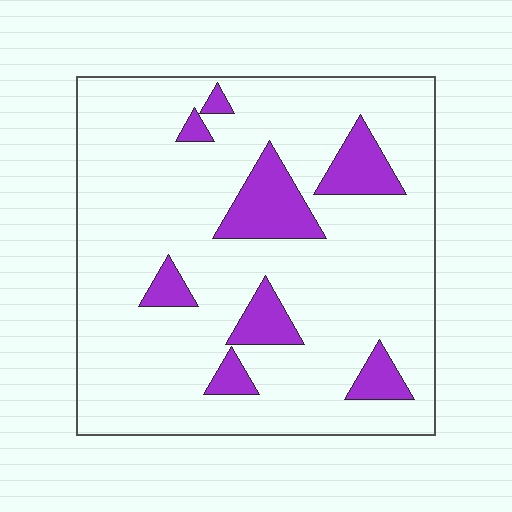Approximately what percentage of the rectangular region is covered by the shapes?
Approximately 15%.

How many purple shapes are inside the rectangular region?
8.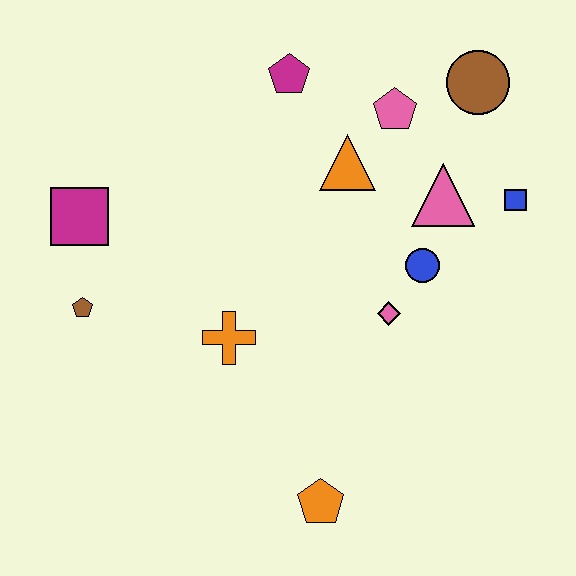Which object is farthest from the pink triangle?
The brown pentagon is farthest from the pink triangle.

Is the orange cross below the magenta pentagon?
Yes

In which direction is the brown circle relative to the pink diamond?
The brown circle is above the pink diamond.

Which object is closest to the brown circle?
The pink pentagon is closest to the brown circle.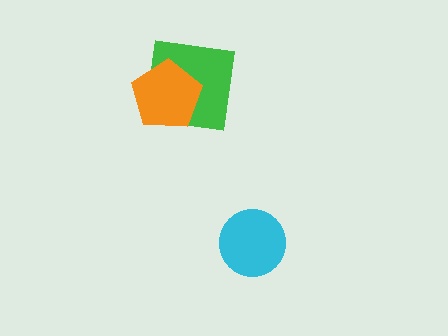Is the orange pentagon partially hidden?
No, no other shape covers it.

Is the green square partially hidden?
Yes, it is partially covered by another shape.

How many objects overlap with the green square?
1 object overlaps with the green square.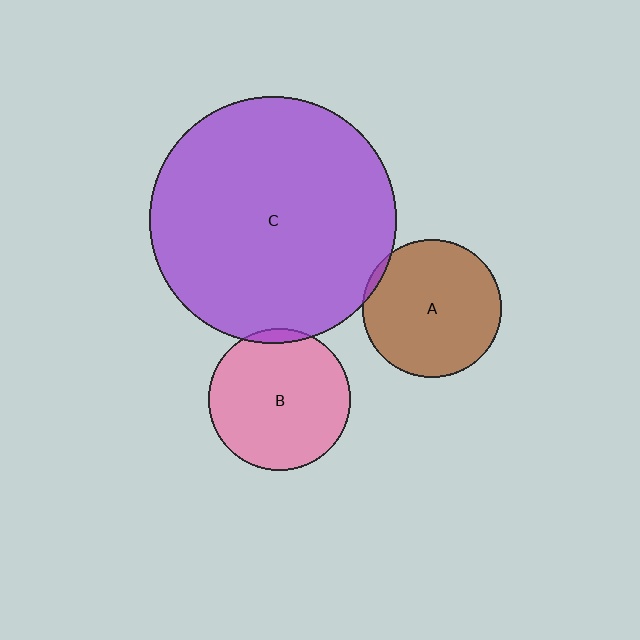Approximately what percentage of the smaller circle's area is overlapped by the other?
Approximately 5%.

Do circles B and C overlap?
Yes.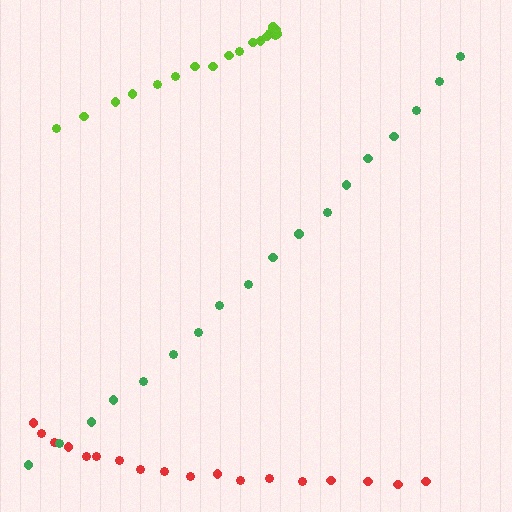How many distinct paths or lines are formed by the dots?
There are 3 distinct paths.